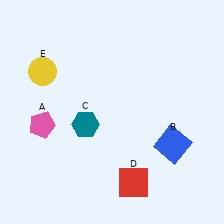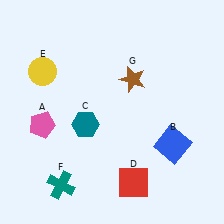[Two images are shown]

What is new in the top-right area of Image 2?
A brown star (G) was added in the top-right area of Image 2.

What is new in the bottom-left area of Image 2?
A teal cross (F) was added in the bottom-left area of Image 2.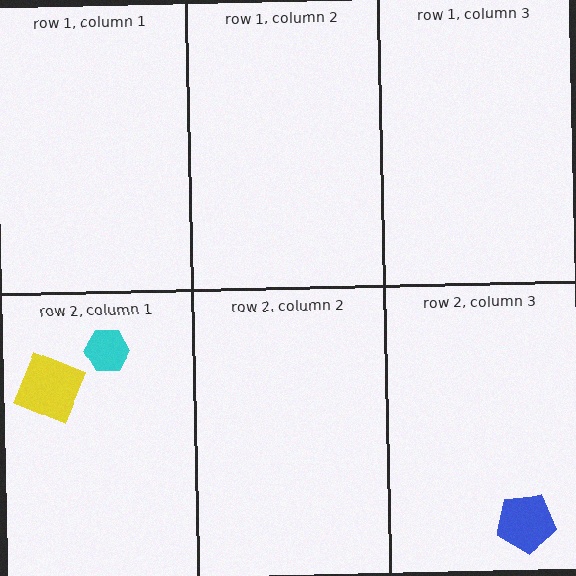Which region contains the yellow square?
The row 2, column 1 region.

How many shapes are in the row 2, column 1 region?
2.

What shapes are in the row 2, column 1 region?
The yellow square, the cyan hexagon.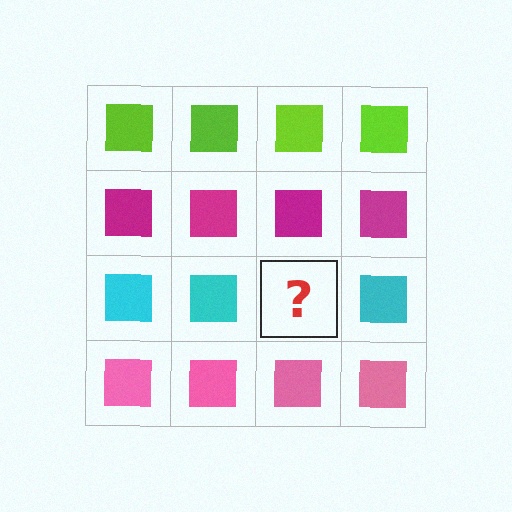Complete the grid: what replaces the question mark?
The question mark should be replaced with a cyan square.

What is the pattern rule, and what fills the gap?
The rule is that each row has a consistent color. The gap should be filled with a cyan square.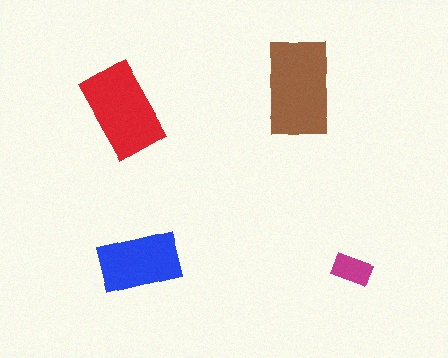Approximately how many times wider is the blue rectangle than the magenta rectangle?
About 2 times wider.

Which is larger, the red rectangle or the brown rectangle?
The brown one.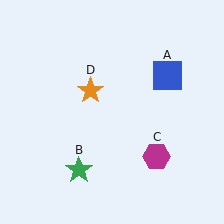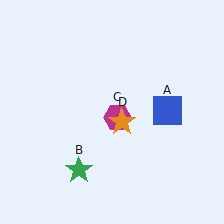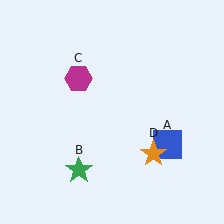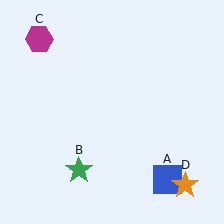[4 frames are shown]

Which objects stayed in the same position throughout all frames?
Green star (object B) remained stationary.